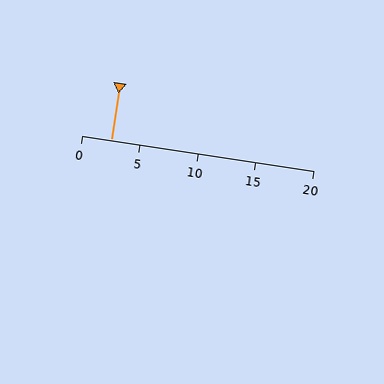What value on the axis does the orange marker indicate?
The marker indicates approximately 2.5.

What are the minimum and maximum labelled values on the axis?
The axis runs from 0 to 20.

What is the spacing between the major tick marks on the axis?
The major ticks are spaced 5 apart.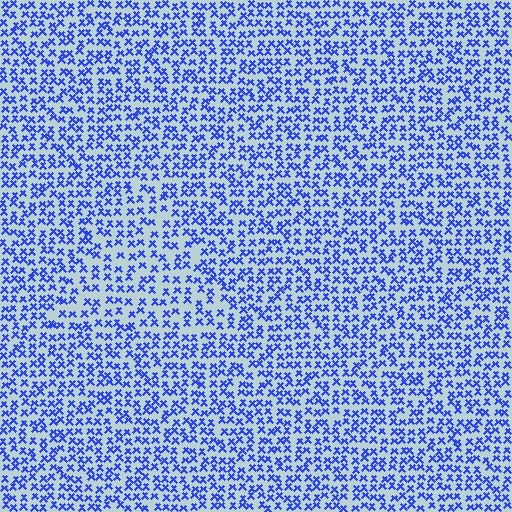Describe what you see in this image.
The image contains small blue elements arranged at two different densities. A triangle-shaped region is visible where the elements are less densely packed than the surrounding area.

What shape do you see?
I see a triangle.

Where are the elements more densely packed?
The elements are more densely packed outside the triangle boundary.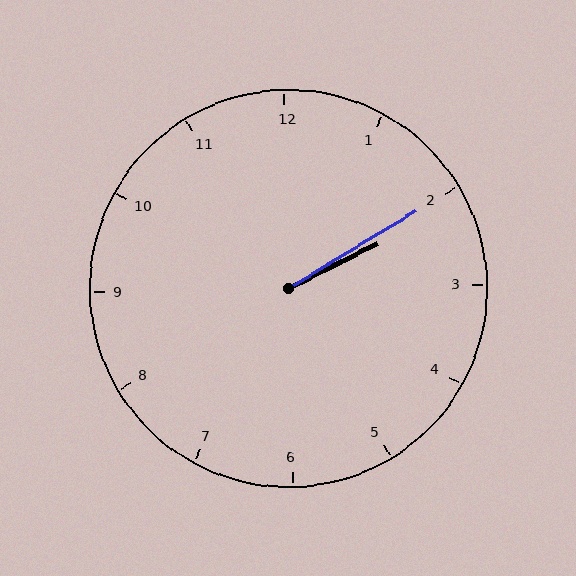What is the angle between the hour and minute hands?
Approximately 5 degrees.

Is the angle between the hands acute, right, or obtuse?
It is acute.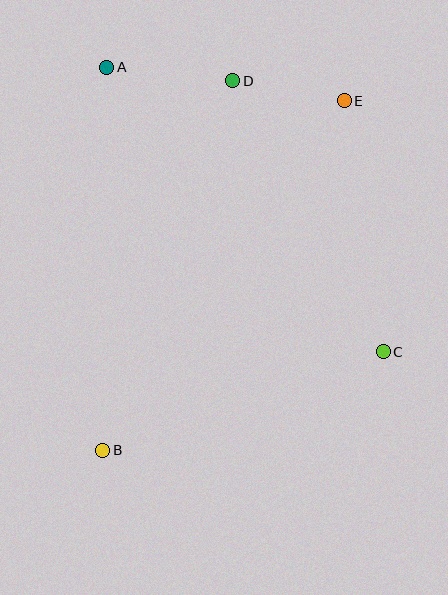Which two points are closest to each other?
Points D and E are closest to each other.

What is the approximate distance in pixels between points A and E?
The distance between A and E is approximately 240 pixels.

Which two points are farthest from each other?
Points B and E are farthest from each other.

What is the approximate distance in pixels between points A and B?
The distance between A and B is approximately 383 pixels.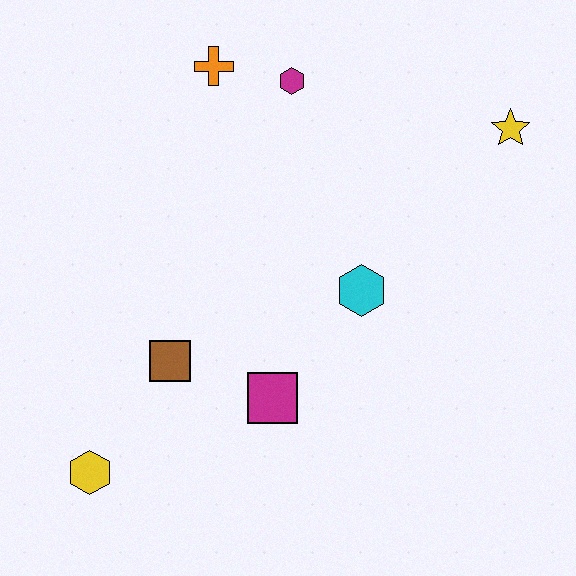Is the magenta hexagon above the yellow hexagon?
Yes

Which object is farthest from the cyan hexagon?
The yellow hexagon is farthest from the cyan hexagon.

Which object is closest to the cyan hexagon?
The magenta square is closest to the cyan hexagon.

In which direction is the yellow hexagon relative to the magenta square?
The yellow hexagon is to the left of the magenta square.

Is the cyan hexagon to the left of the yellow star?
Yes